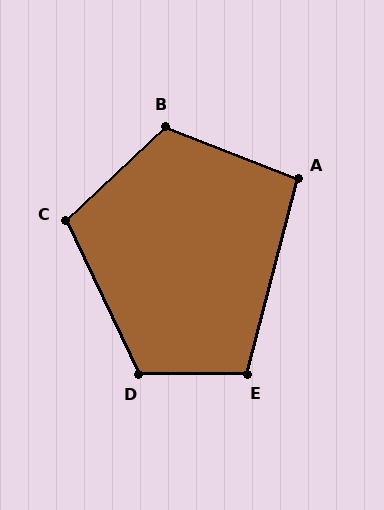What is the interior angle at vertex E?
Approximately 105 degrees (obtuse).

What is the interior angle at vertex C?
Approximately 108 degrees (obtuse).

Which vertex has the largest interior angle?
B, at approximately 115 degrees.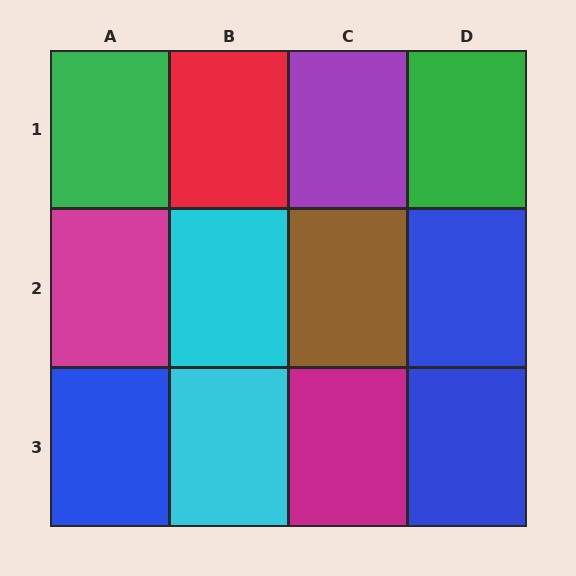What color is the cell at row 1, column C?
Purple.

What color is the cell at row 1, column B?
Red.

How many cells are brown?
1 cell is brown.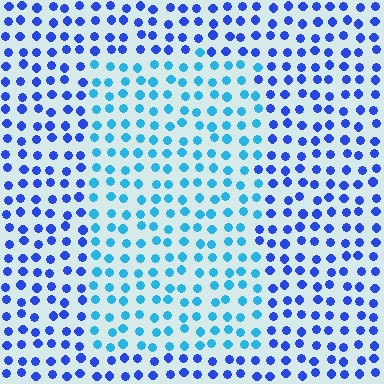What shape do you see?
I see a rectangle.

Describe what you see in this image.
The image is filled with small blue elements in a uniform arrangement. A rectangle-shaped region is visible where the elements are tinted to a slightly different hue, forming a subtle color boundary.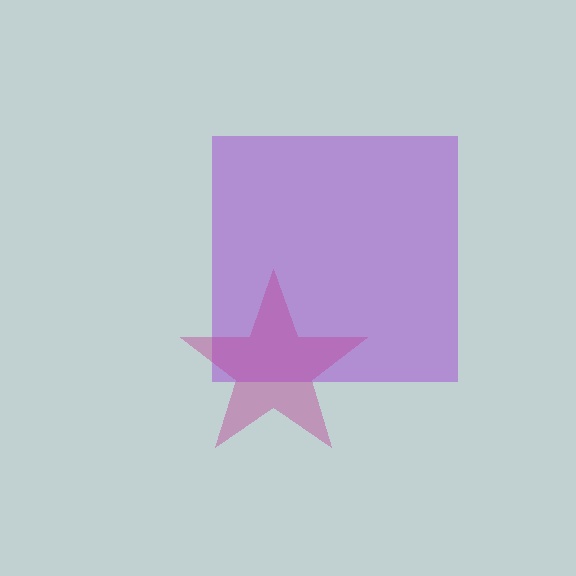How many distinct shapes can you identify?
There are 2 distinct shapes: a purple square, a magenta star.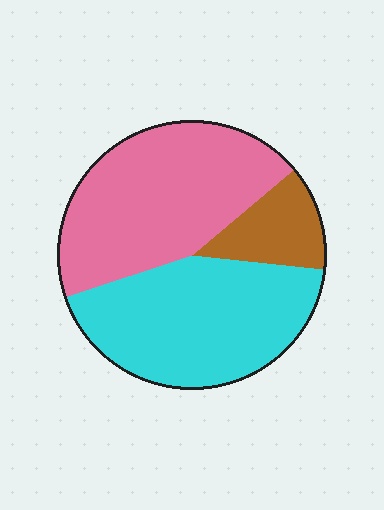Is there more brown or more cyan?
Cyan.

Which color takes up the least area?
Brown, at roughly 15%.